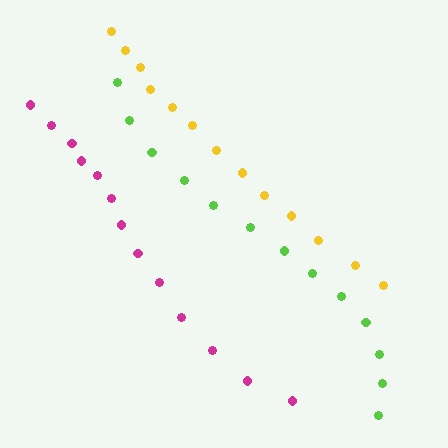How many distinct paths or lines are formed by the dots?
There are 3 distinct paths.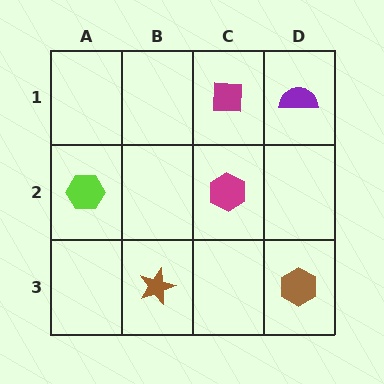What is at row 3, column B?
A brown star.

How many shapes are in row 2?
2 shapes.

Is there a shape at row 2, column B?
No, that cell is empty.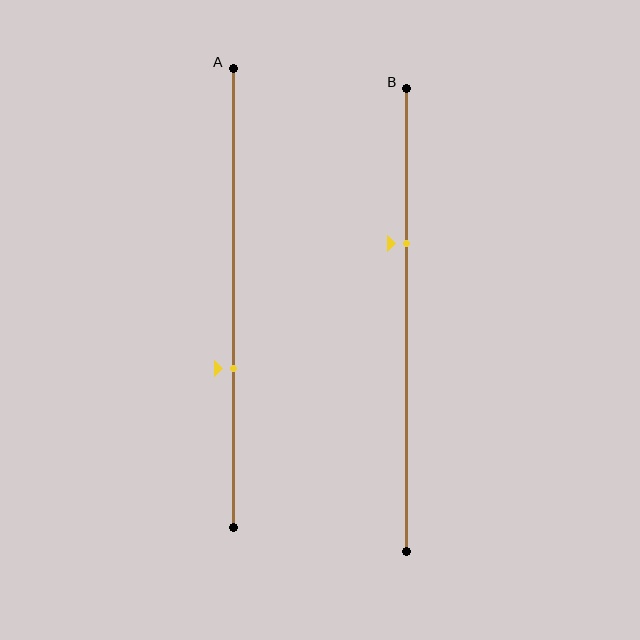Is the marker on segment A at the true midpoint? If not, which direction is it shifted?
No, the marker on segment A is shifted downward by about 15% of the segment length.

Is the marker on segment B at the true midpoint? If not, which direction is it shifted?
No, the marker on segment B is shifted upward by about 16% of the segment length.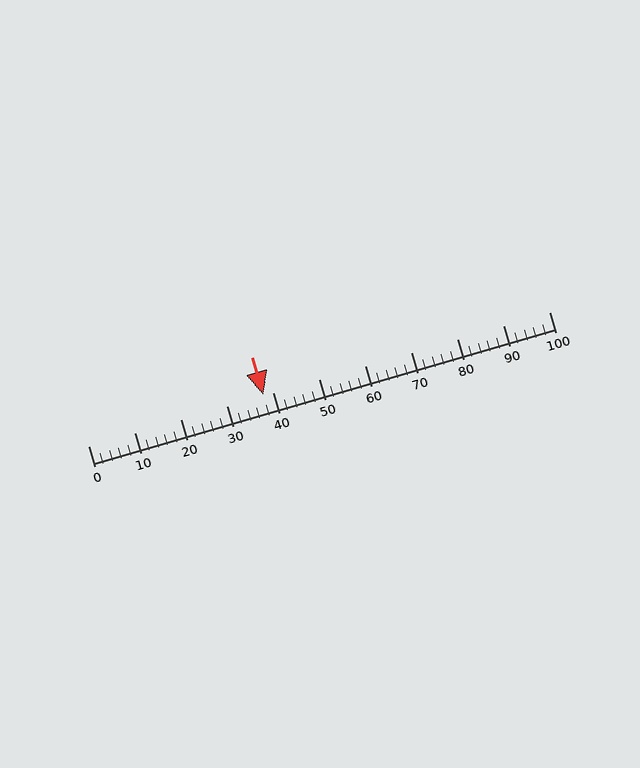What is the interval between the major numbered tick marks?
The major tick marks are spaced 10 units apart.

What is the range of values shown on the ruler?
The ruler shows values from 0 to 100.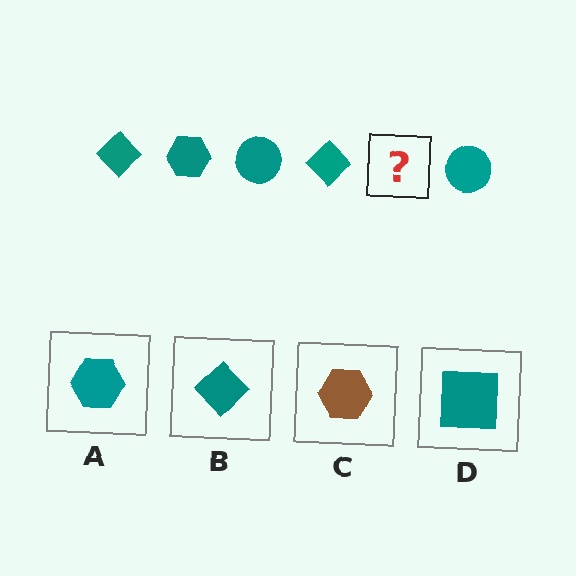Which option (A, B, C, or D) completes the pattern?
A.